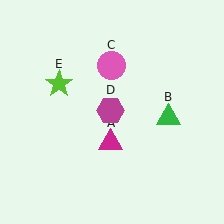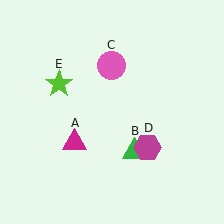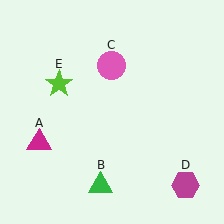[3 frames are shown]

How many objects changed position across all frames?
3 objects changed position: magenta triangle (object A), green triangle (object B), magenta hexagon (object D).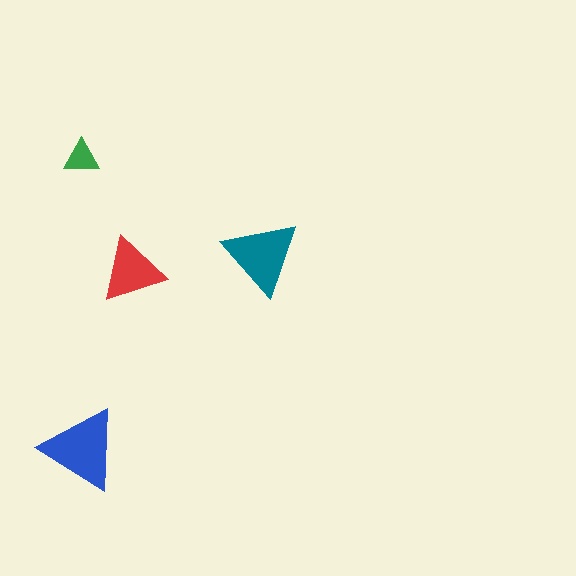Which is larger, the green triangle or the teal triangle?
The teal one.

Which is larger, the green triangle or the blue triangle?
The blue one.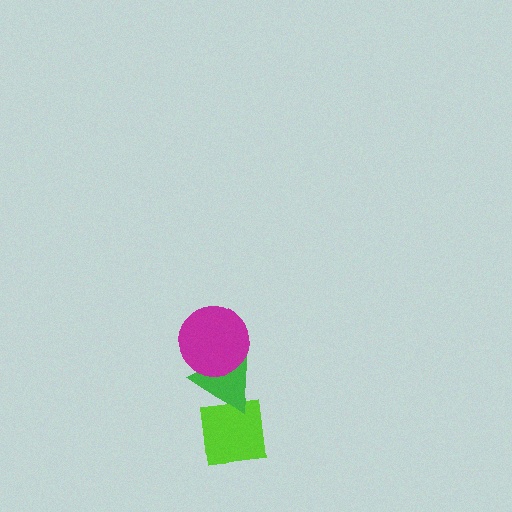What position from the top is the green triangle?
The green triangle is 2nd from the top.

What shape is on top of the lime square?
The green triangle is on top of the lime square.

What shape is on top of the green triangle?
The magenta circle is on top of the green triangle.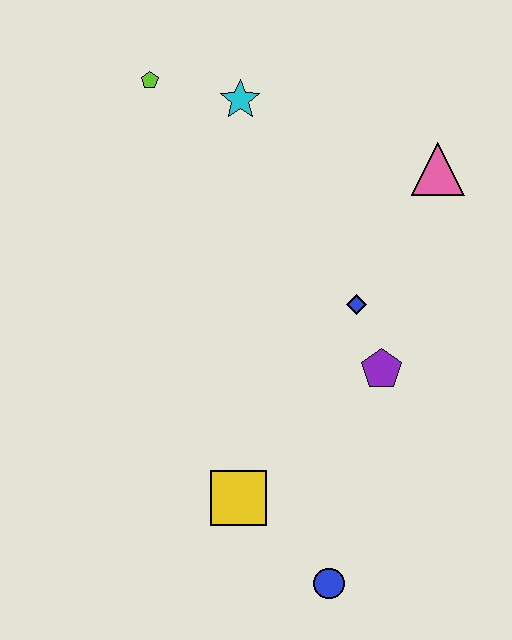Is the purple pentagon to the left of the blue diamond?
No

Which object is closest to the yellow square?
The blue circle is closest to the yellow square.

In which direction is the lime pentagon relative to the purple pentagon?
The lime pentagon is above the purple pentagon.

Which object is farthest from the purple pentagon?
The lime pentagon is farthest from the purple pentagon.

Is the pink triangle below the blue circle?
No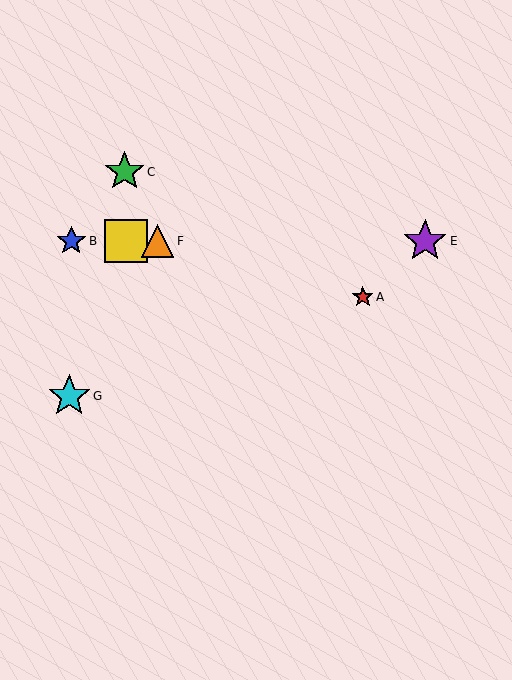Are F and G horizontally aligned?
No, F is at y≈241 and G is at y≈396.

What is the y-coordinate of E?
Object E is at y≈241.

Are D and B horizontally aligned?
Yes, both are at y≈241.